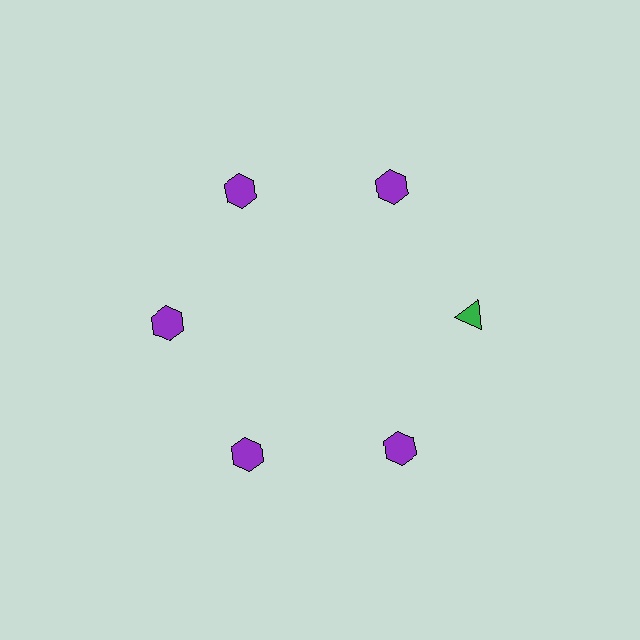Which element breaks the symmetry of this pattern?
The green triangle at roughly the 3 o'clock position breaks the symmetry. All other shapes are purple hexagons.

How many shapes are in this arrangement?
There are 6 shapes arranged in a ring pattern.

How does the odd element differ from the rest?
It differs in both color (green instead of purple) and shape (triangle instead of hexagon).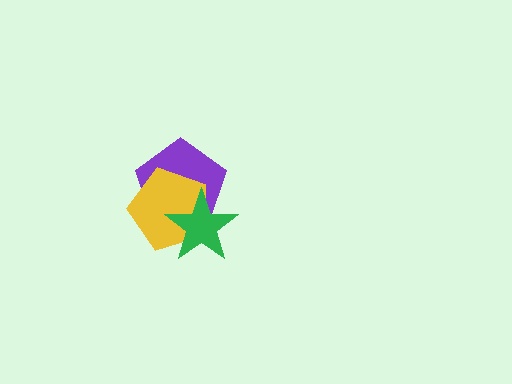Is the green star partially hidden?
No, no other shape covers it.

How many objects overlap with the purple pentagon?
2 objects overlap with the purple pentagon.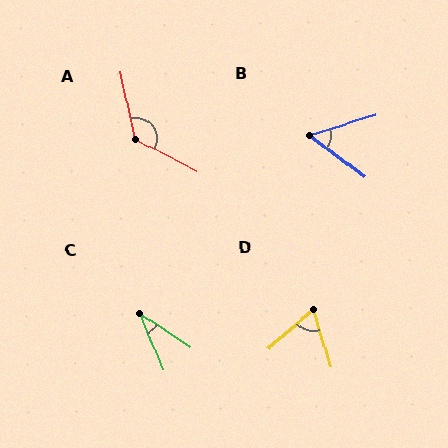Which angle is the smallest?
C, at approximately 34 degrees.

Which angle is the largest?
A, at approximately 129 degrees.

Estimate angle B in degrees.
Approximately 54 degrees.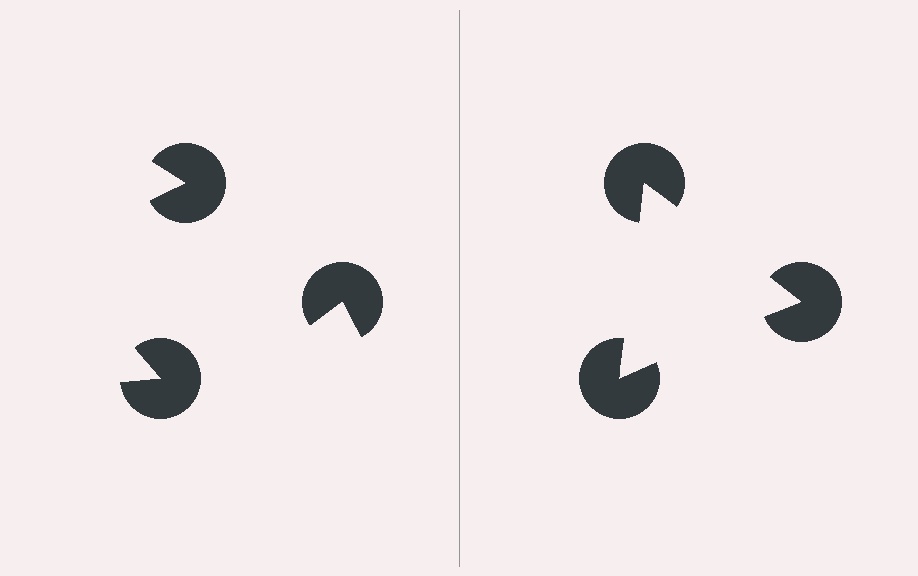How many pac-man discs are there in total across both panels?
6 — 3 on each side.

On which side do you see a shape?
An illusory triangle appears on the right side. On the left side the wedge cuts are rotated, so no coherent shape forms.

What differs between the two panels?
The pac-man discs are positioned identically on both sides; only the wedge orientations differ. On the right they align to a triangle; on the left they are misaligned.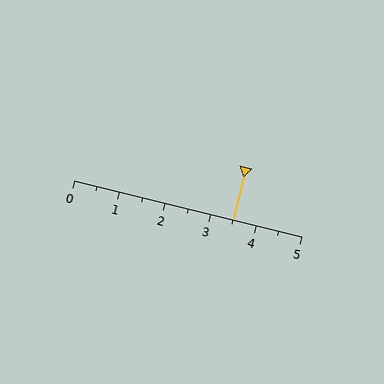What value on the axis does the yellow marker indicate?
The marker indicates approximately 3.5.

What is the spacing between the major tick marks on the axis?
The major ticks are spaced 1 apart.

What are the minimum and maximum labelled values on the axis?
The axis runs from 0 to 5.